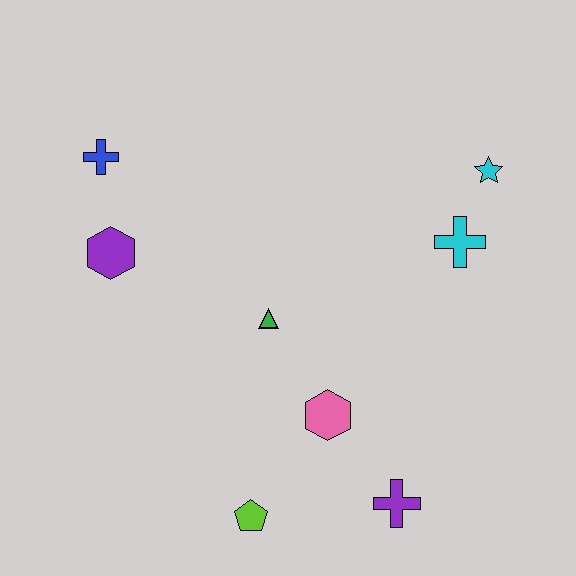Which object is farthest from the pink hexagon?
The blue cross is farthest from the pink hexagon.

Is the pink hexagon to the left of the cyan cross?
Yes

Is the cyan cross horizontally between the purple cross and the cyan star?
Yes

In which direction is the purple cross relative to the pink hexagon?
The purple cross is below the pink hexagon.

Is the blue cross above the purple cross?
Yes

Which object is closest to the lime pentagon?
The pink hexagon is closest to the lime pentagon.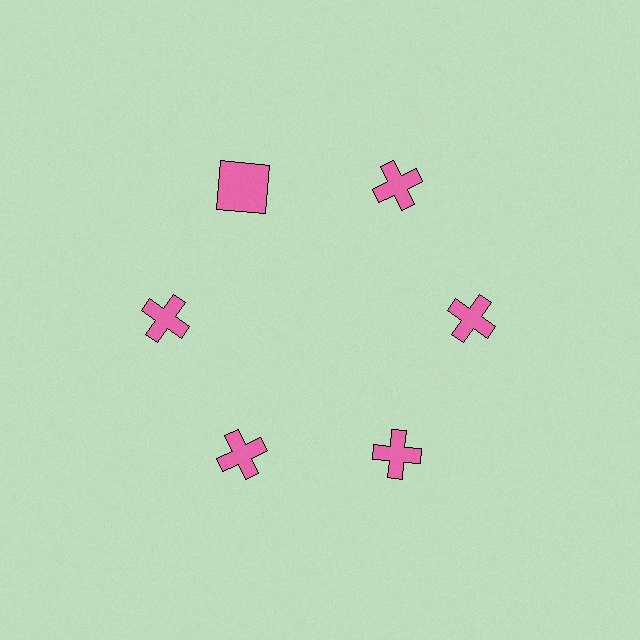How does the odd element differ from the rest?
It has a different shape: square instead of cross.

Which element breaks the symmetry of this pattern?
The pink square at roughly the 11 o'clock position breaks the symmetry. All other shapes are pink crosses.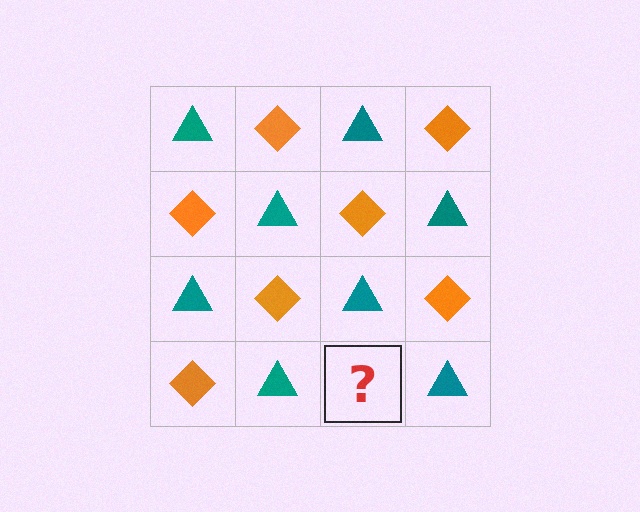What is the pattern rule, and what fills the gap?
The rule is that it alternates teal triangle and orange diamond in a checkerboard pattern. The gap should be filled with an orange diamond.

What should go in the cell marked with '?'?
The missing cell should contain an orange diamond.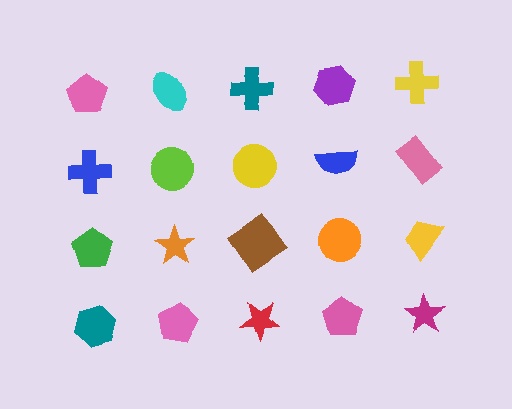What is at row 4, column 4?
A pink pentagon.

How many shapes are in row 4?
5 shapes.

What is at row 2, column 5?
A pink rectangle.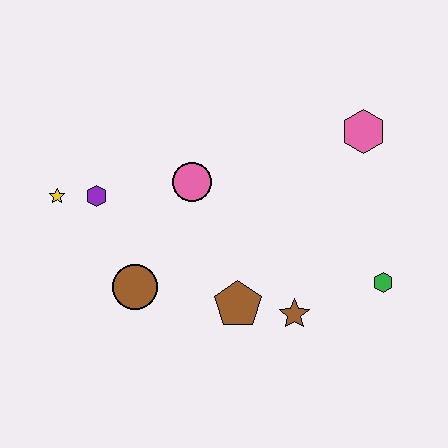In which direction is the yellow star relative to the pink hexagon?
The yellow star is to the left of the pink hexagon.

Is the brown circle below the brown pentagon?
No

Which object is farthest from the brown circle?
The pink hexagon is farthest from the brown circle.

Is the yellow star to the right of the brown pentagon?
No